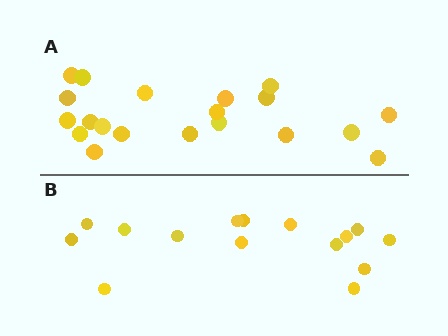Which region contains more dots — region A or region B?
Region A (the top region) has more dots.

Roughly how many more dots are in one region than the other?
Region A has about 5 more dots than region B.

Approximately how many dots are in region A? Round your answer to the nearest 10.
About 20 dots.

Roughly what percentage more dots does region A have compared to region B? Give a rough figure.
About 35% more.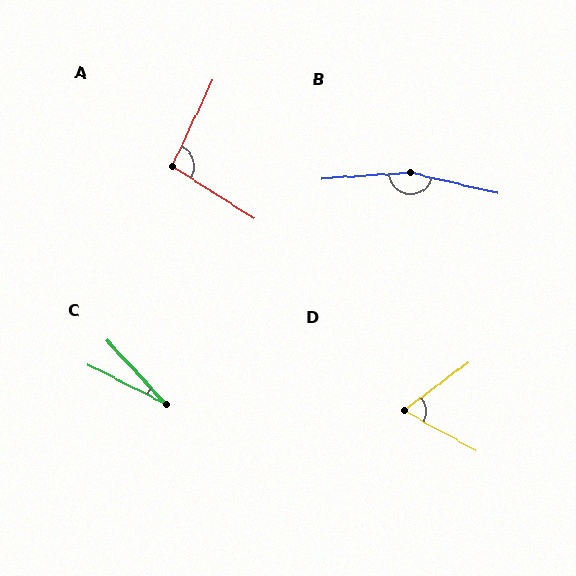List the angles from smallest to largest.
C (20°), D (66°), A (97°), B (163°).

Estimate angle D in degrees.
Approximately 66 degrees.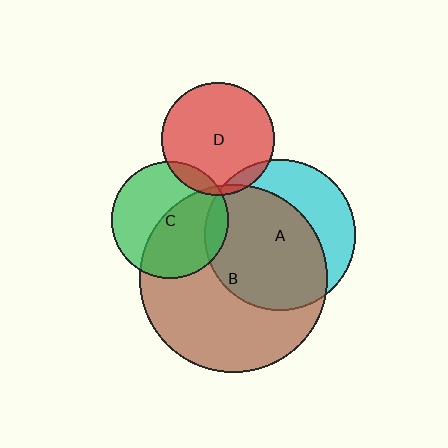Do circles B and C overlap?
Yes.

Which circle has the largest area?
Circle B (brown).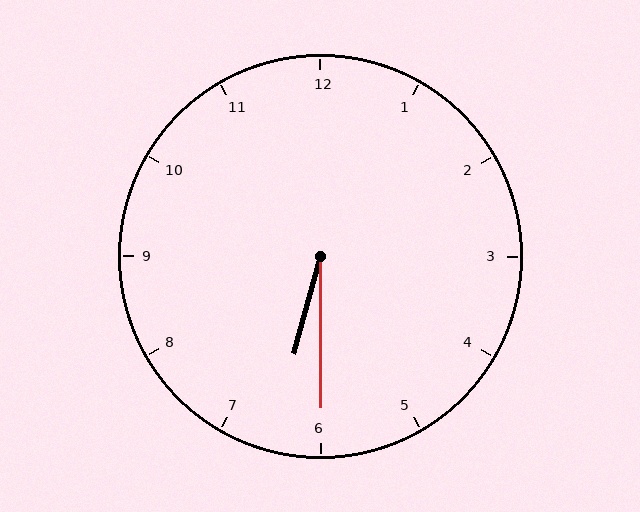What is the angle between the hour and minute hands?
Approximately 15 degrees.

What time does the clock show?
6:30.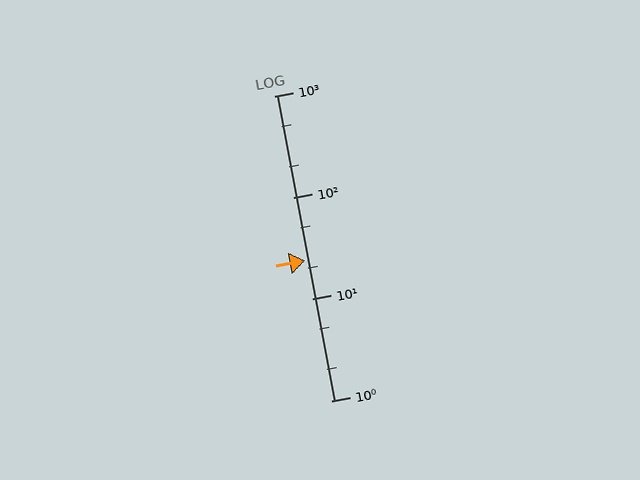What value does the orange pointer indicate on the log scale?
The pointer indicates approximately 24.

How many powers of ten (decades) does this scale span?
The scale spans 3 decades, from 1 to 1000.